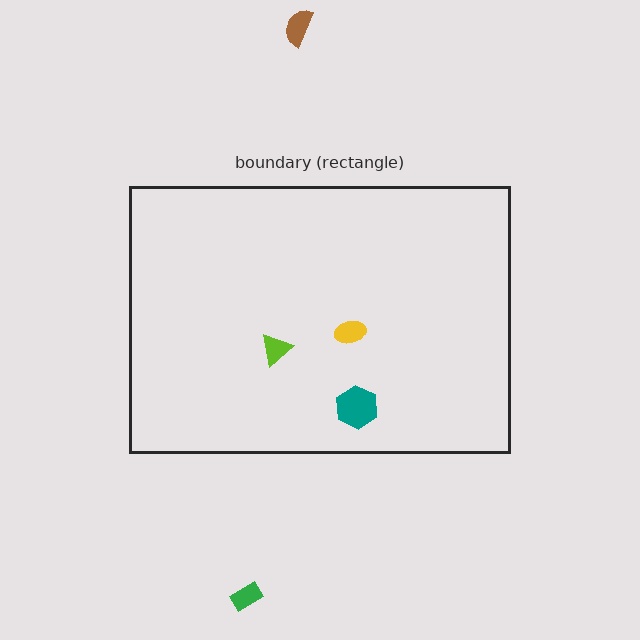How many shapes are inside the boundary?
3 inside, 2 outside.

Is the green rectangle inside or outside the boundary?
Outside.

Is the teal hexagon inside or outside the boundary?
Inside.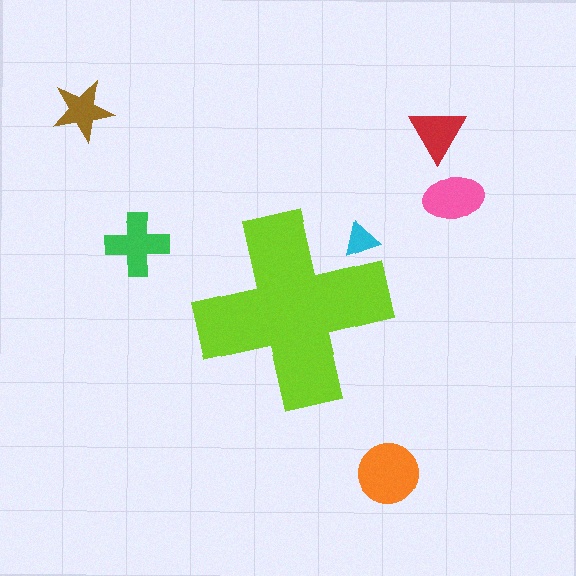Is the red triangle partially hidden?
No, the red triangle is fully visible.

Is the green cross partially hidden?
No, the green cross is fully visible.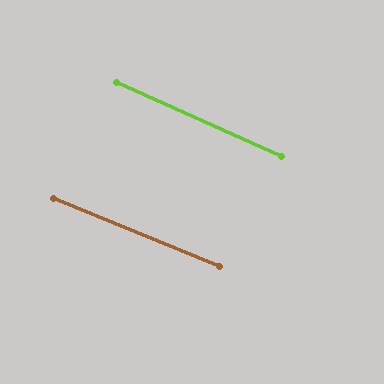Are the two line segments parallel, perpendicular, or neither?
Parallel — their directions differ by only 1.9°.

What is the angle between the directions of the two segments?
Approximately 2 degrees.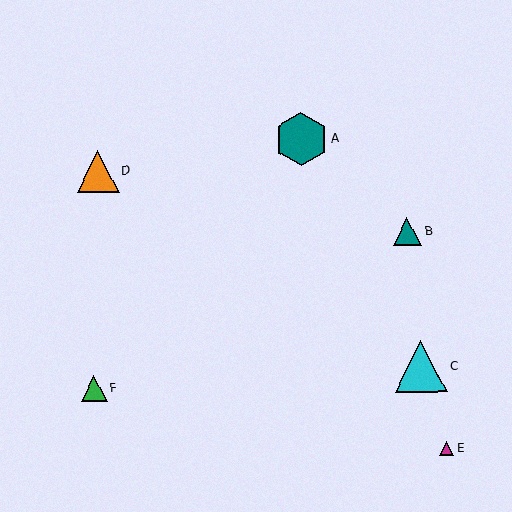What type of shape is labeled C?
Shape C is a cyan triangle.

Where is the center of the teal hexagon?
The center of the teal hexagon is at (301, 139).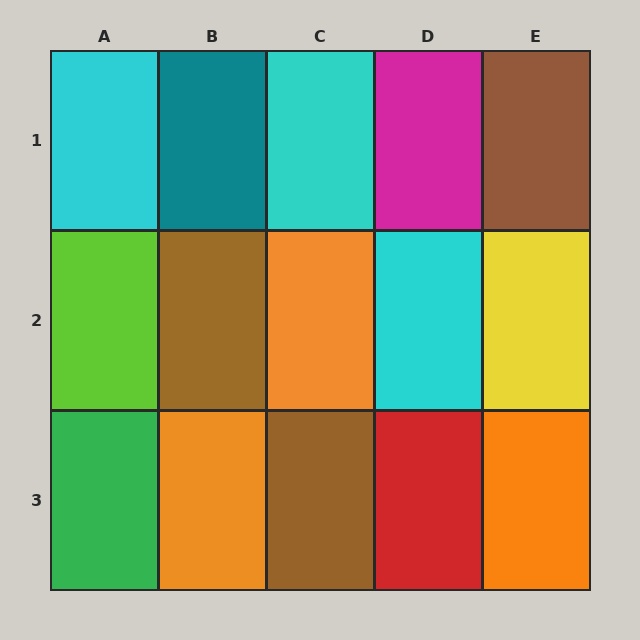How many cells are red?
1 cell is red.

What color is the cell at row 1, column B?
Teal.